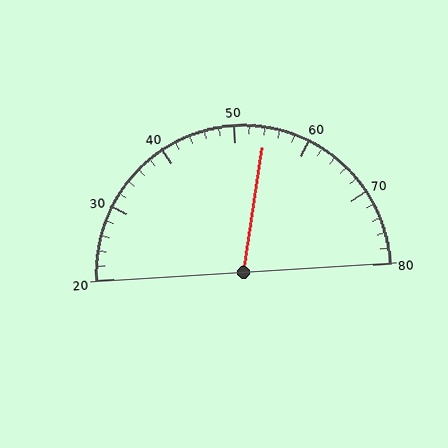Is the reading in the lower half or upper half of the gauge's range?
The reading is in the upper half of the range (20 to 80).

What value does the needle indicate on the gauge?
The needle indicates approximately 54.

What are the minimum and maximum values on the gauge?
The gauge ranges from 20 to 80.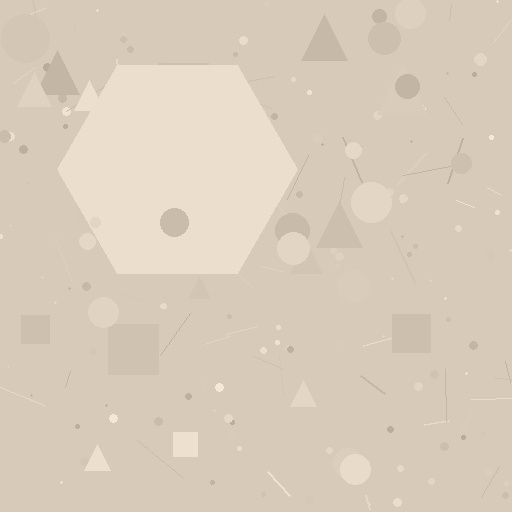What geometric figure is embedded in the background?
A hexagon is embedded in the background.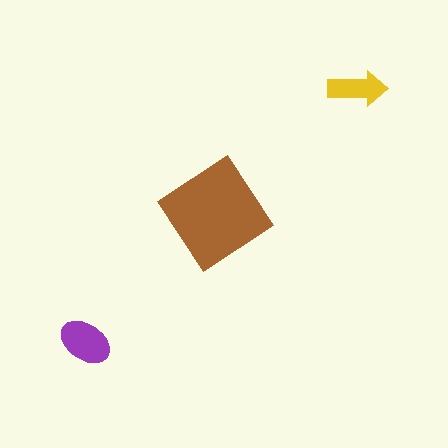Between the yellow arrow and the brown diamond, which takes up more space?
The brown diamond.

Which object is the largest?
The brown diamond.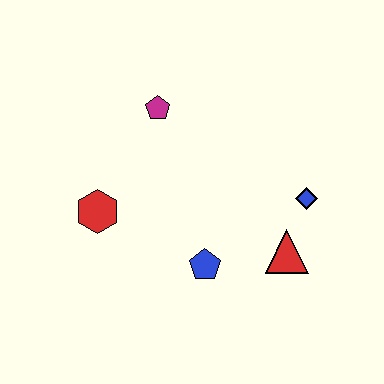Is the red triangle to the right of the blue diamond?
No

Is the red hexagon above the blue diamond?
No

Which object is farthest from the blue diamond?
The red hexagon is farthest from the blue diamond.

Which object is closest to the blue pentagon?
The red triangle is closest to the blue pentagon.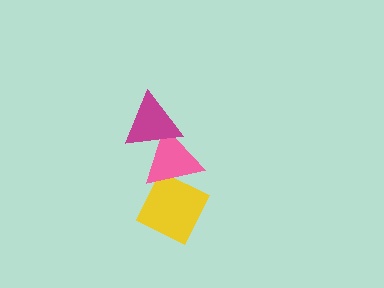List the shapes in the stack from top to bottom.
From top to bottom: the magenta triangle, the pink triangle, the yellow diamond.